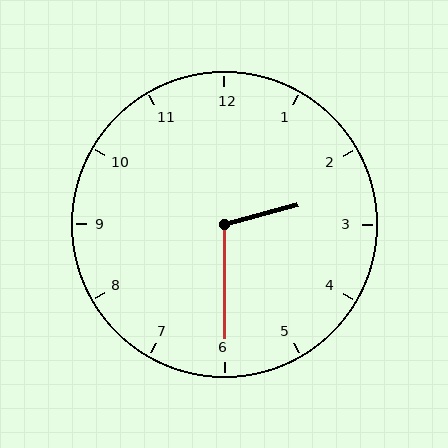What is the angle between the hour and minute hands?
Approximately 105 degrees.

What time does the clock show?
2:30.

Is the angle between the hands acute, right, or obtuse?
It is obtuse.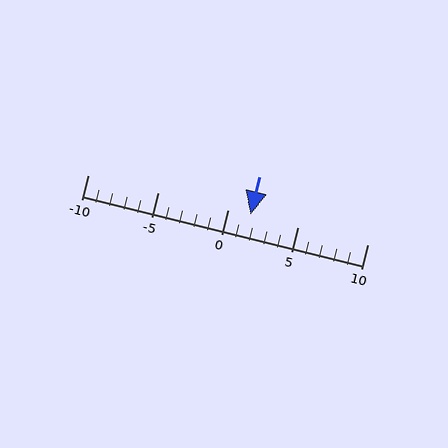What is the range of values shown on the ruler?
The ruler shows values from -10 to 10.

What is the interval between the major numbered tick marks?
The major tick marks are spaced 5 units apart.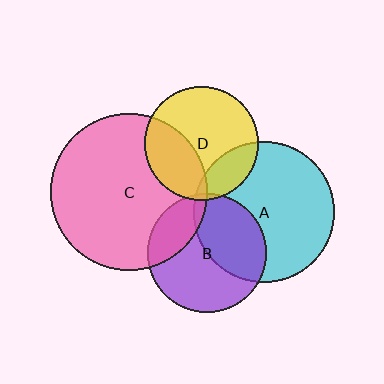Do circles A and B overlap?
Yes.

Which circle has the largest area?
Circle C (pink).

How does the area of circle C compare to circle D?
Approximately 1.9 times.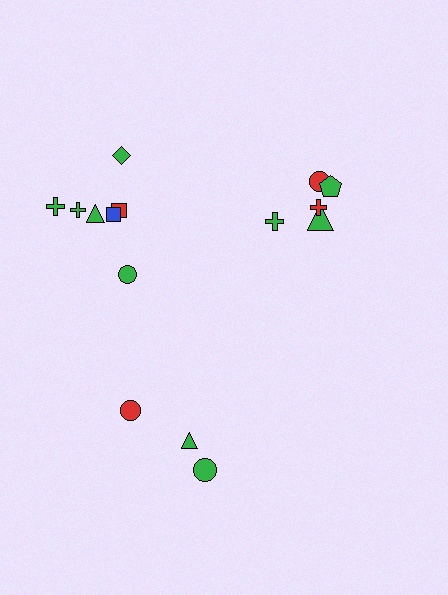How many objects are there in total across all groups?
There are 15 objects.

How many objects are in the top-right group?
There are 5 objects.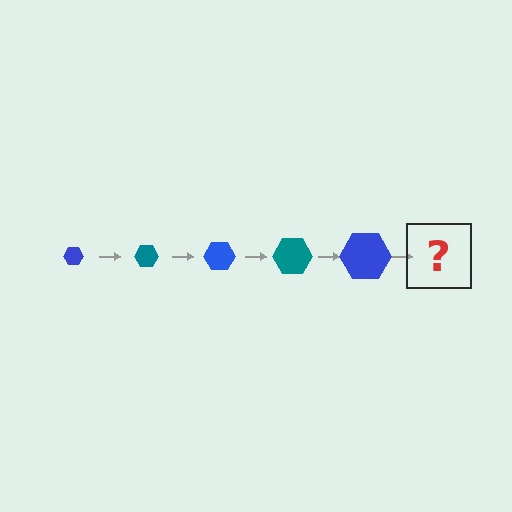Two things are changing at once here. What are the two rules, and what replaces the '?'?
The two rules are that the hexagon grows larger each step and the color cycles through blue and teal. The '?' should be a teal hexagon, larger than the previous one.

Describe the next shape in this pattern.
It should be a teal hexagon, larger than the previous one.